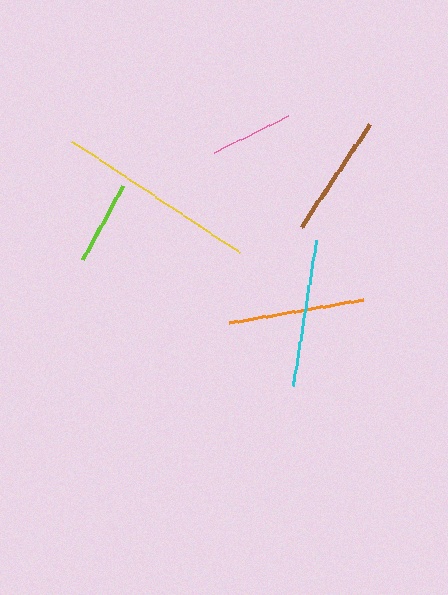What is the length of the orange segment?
The orange segment is approximately 135 pixels long.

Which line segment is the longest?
The yellow line is the longest at approximately 201 pixels.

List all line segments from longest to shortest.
From longest to shortest: yellow, cyan, orange, brown, lime, pink.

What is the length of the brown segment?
The brown segment is approximately 124 pixels long.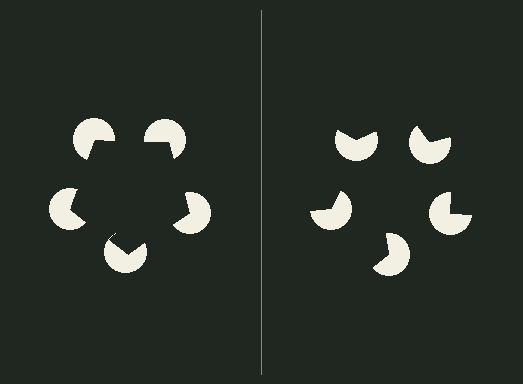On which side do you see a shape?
An illusory pentagon appears on the left side. On the right side the wedge cuts are rotated, so no coherent shape forms.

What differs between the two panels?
The pac-man discs are positioned identically on both sides; only the wedge orientations differ. On the left they align to a pentagon; on the right they are misaligned.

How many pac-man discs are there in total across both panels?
10 — 5 on each side.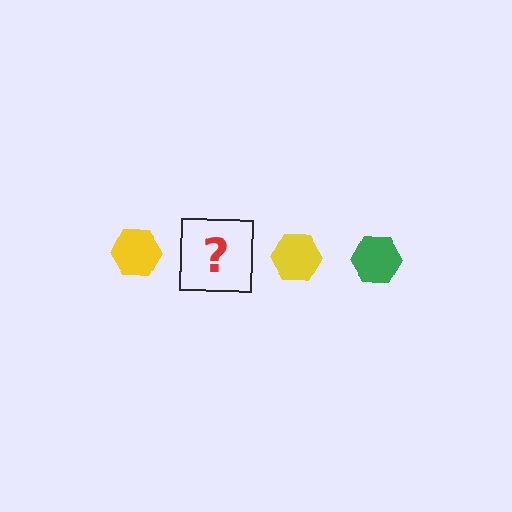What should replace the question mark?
The question mark should be replaced with a green hexagon.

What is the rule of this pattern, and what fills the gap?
The rule is that the pattern cycles through yellow, green hexagons. The gap should be filled with a green hexagon.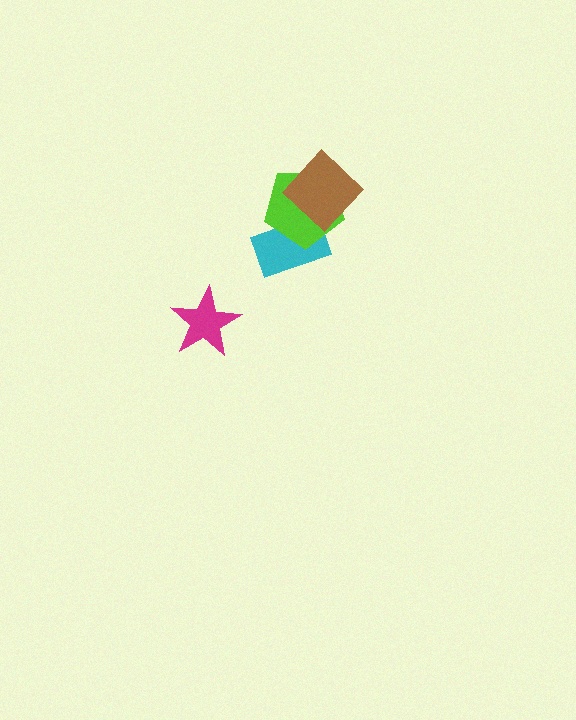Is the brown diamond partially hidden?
No, no other shape covers it.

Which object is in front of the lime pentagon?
The brown diamond is in front of the lime pentagon.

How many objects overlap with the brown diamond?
2 objects overlap with the brown diamond.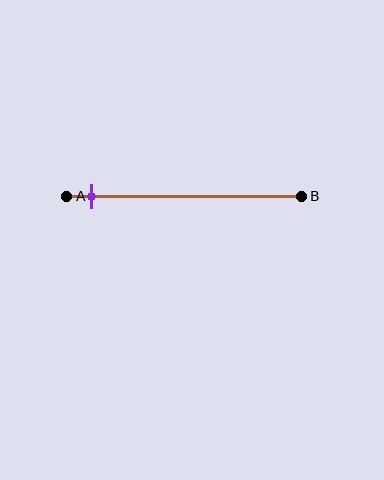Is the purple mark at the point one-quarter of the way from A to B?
No, the mark is at about 10% from A, not at the 25% one-quarter point.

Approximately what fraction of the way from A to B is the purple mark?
The purple mark is approximately 10% of the way from A to B.